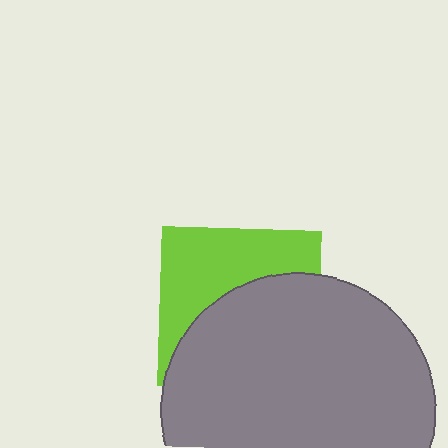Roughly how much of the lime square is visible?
A small part of it is visible (roughly 45%).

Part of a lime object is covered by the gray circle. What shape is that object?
It is a square.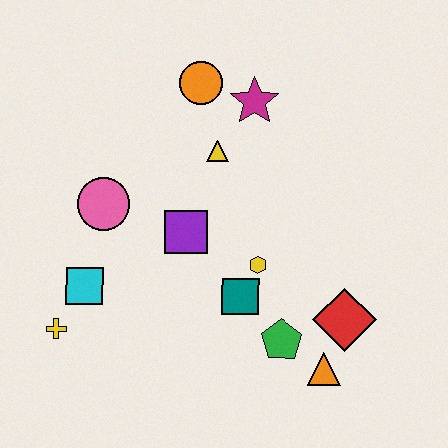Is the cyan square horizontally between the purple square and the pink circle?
No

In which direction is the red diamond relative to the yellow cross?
The red diamond is to the right of the yellow cross.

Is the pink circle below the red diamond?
No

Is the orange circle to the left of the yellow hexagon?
Yes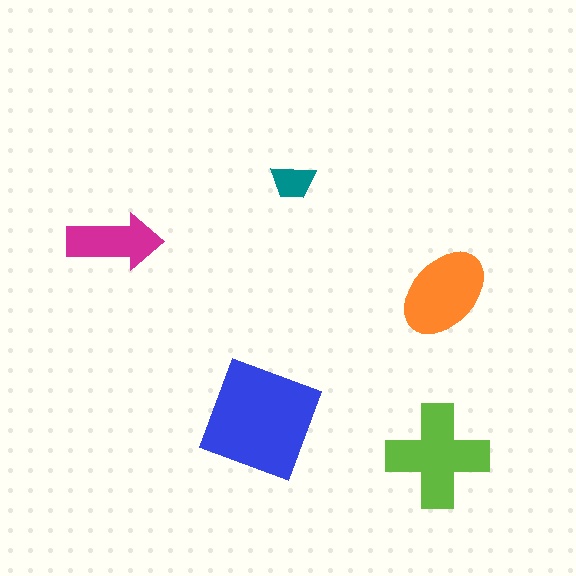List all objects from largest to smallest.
The blue square, the lime cross, the orange ellipse, the magenta arrow, the teal trapezoid.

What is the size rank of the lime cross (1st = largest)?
2nd.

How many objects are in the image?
There are 5 objects in the image.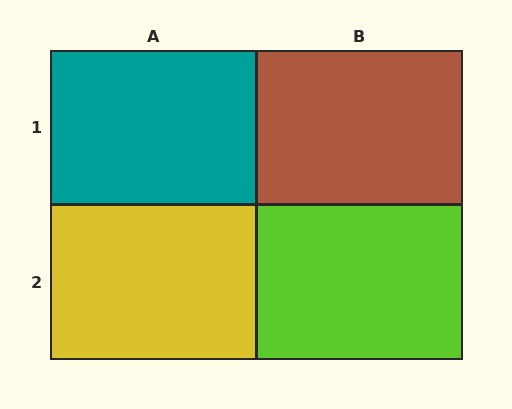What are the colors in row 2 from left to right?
Yellow, lime.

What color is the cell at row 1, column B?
Brown.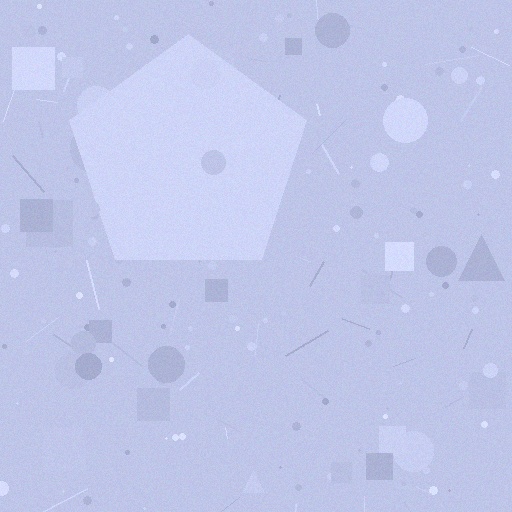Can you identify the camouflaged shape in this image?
The camouflaged shape is a pentagon.